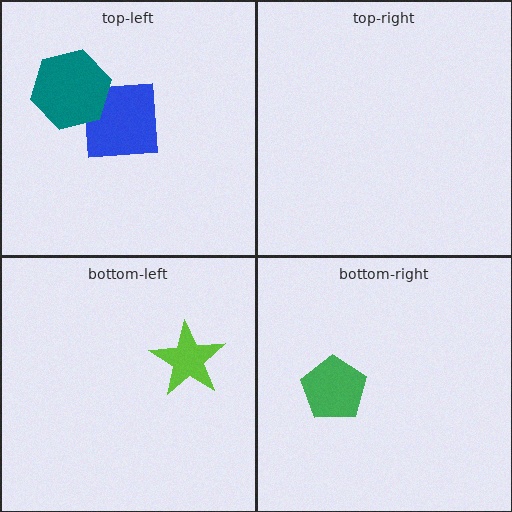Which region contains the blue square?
The top-left region.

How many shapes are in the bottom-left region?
1.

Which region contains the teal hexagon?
The top-left region.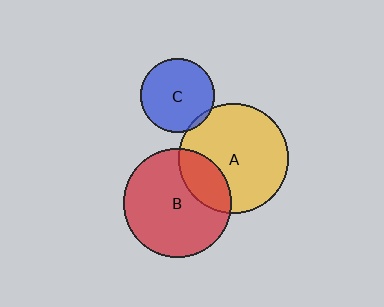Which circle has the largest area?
Circle A (yellow).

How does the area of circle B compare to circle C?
Approximately 2.1 times.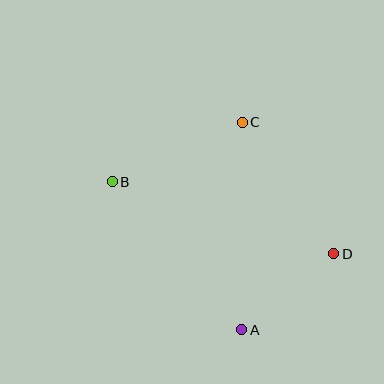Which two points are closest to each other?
Points A and D are closest to each other.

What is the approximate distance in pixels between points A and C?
The distance between A and C is approximately 208 pixels.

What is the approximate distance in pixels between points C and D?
The distance between C and D is approximately 161 pixels.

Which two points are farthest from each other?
Points B and D are farthest from each other.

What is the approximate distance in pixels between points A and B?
The distance between A and B is approximately 197 pixels.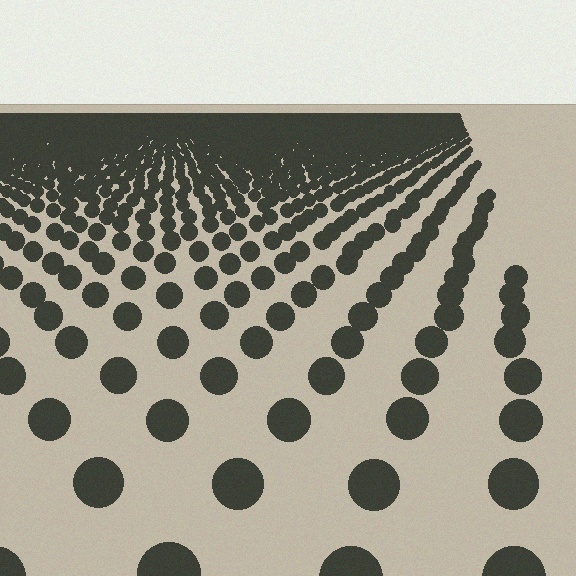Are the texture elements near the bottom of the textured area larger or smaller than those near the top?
Larger. Near the bottom, elements are closer to the viewer and appear at a bigger on-screen size.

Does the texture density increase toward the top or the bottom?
Density increases toward the top.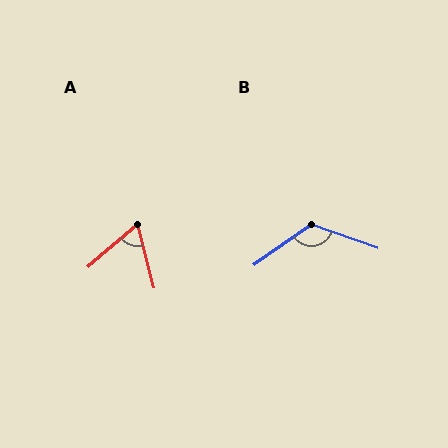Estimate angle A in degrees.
Approximately 64 degrees.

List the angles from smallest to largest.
A (64°), B (126°).